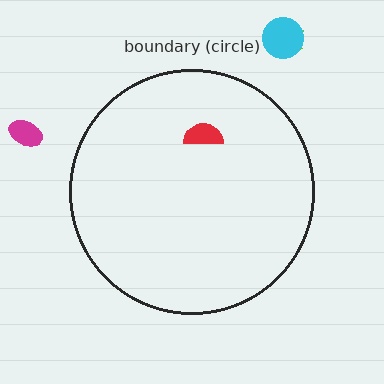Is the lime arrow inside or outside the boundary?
Outside.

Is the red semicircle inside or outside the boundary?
Inside.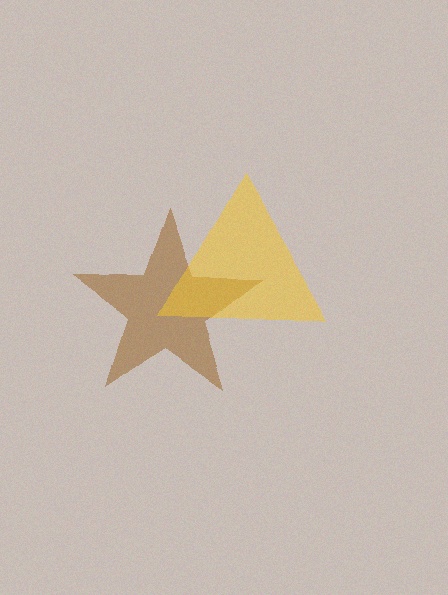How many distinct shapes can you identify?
There are 2 distinct shapes: a brown star, a yellow triangle.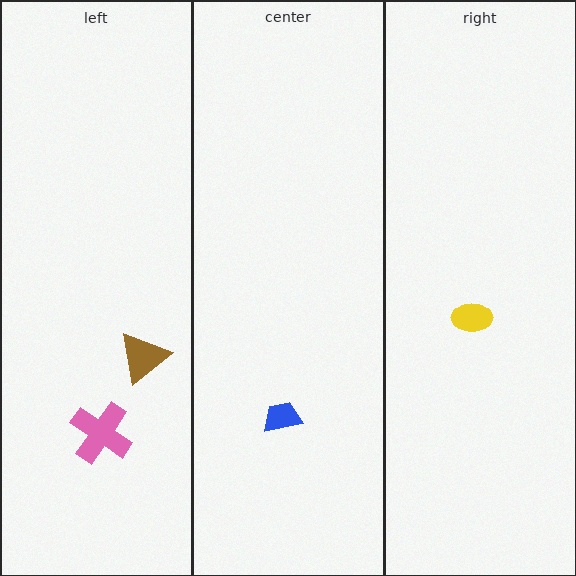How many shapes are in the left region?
2.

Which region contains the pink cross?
The left region.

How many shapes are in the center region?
1.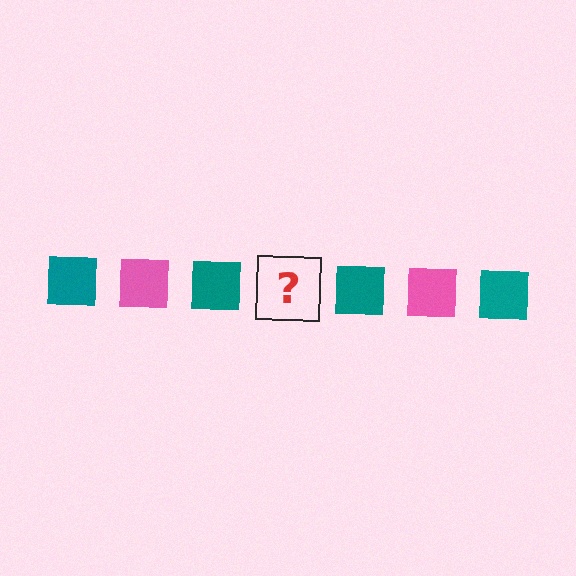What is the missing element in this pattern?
The missing element is a pink square.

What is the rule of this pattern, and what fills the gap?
The rule is that the pattern cycles through teal, pink squares. The gap should be filled with a pink square.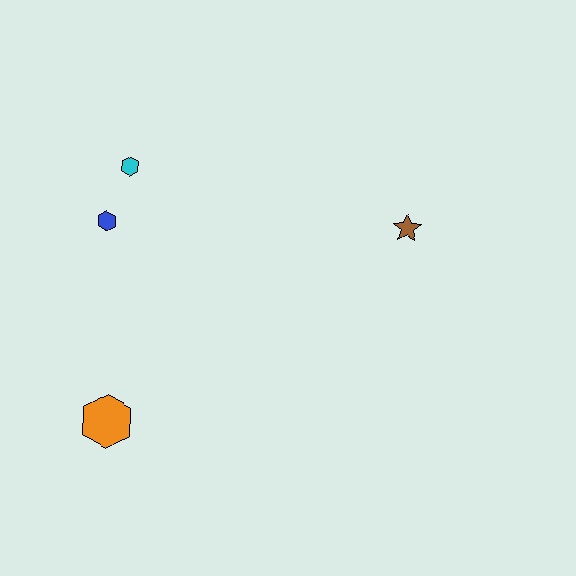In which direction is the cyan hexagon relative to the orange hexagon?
The cyan hexagon is above the orange hexagon.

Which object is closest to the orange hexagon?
The blue hexagon is closest to the orange hexagon.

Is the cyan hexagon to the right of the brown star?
No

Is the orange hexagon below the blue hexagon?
Yes